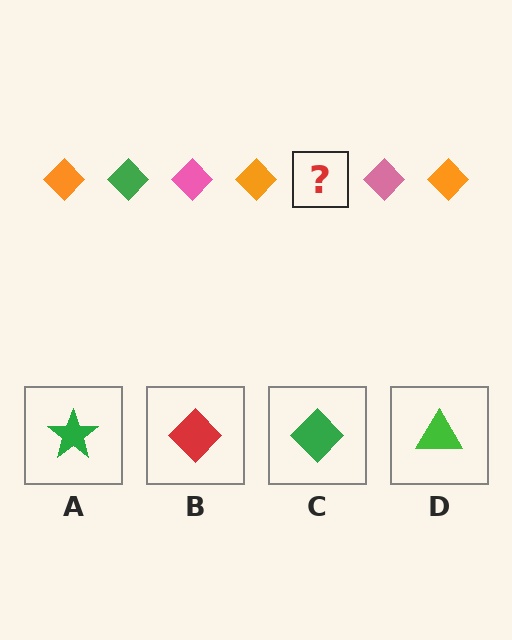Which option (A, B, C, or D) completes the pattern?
C.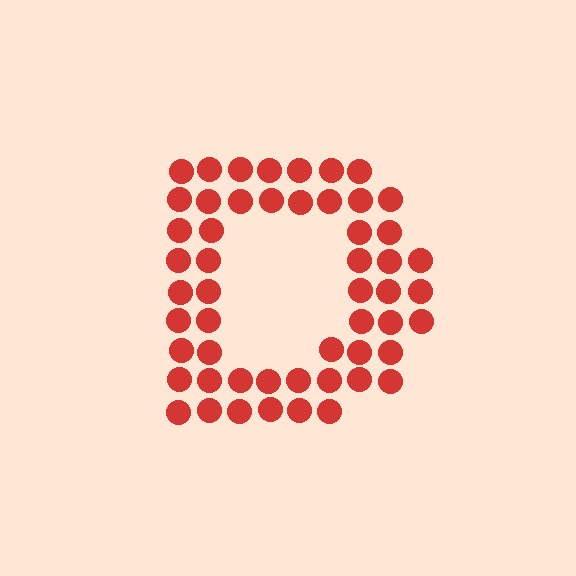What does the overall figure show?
The overall figure shows the letter D.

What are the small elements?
The small elements are circles.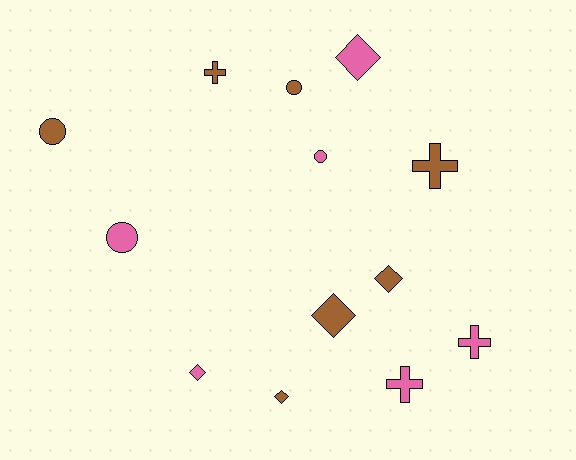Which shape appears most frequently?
Diamond, with 5 objects.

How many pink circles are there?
There are 2 pink circles.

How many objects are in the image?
There are 13 objects.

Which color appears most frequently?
Brown, with 7 objects.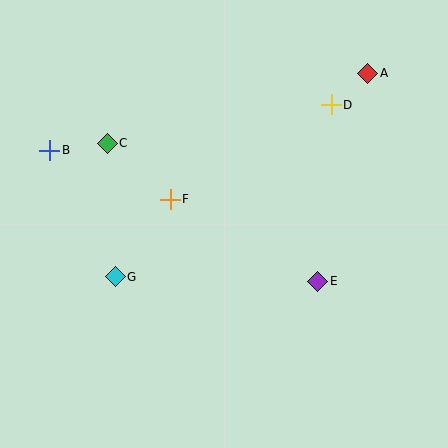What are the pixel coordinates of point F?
Point F is at (170, 199).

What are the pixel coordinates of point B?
Point B is at (50, 150).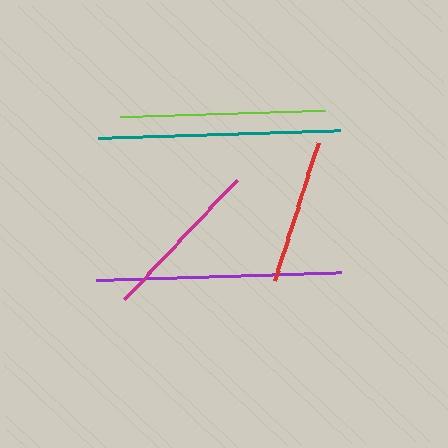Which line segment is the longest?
The purple line is the longest at approximately 245 pixels.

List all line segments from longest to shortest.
From longest to shortest: purple, teal, lime, magenta, red.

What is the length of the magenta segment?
The magenta segment is approximately 165 pixels long.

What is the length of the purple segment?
The purple segment is approximately 245 pixels long.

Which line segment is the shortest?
The red line is the shortest at approximately 145 pixels.